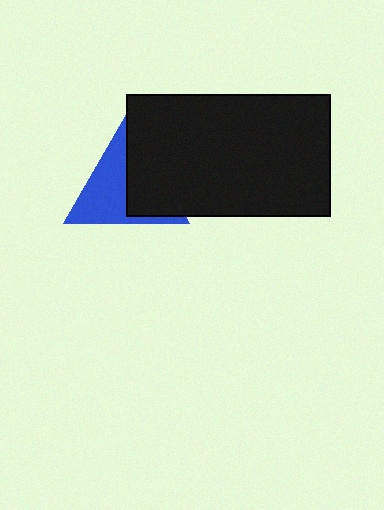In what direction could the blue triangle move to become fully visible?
The blue triangle could move left. That would shift it out from behind the black rectangle entirely.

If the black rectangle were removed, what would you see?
You would see the complete blue triangle.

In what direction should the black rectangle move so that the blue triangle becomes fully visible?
The black rectangle should move right. That is the shortest direction to clear the overlap and leave the blue triangle fully visible.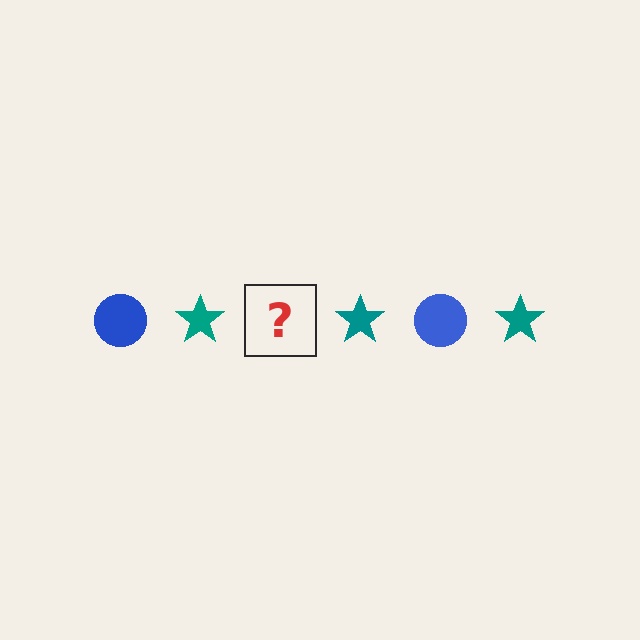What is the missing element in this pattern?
The missing element is a blue circle.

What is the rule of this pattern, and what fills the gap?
The rule is that the pattern alternates between blue circle and teal star. The gap should be filled with a blue circle.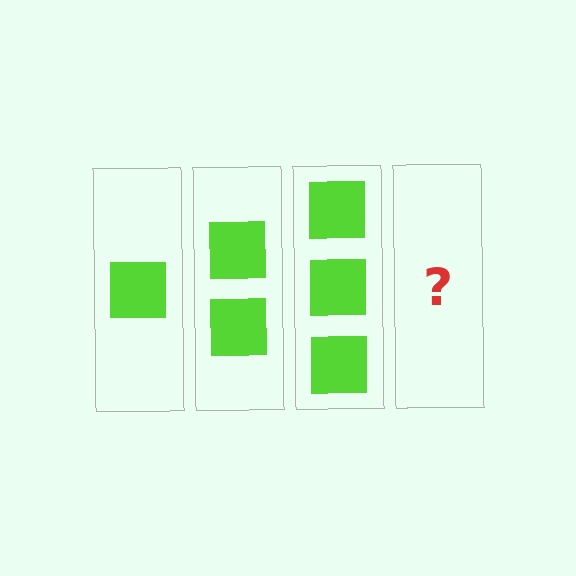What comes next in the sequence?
The next element should be 4 squares.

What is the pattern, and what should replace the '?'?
The pattern is that each step adds one more square. The '?' should be 4 squares.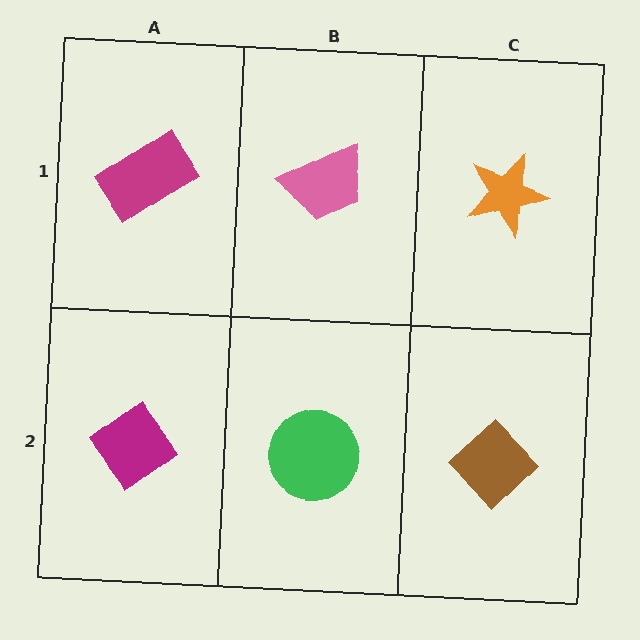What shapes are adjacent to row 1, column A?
A magenta diamond (row 2, column A), a pink trapezoid (row 1, column B).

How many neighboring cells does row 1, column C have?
2.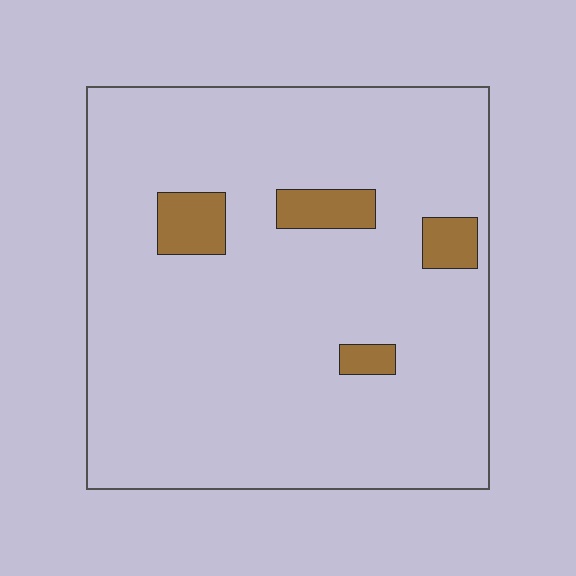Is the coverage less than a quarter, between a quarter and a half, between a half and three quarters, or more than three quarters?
Less than a quarter.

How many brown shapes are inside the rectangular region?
4.